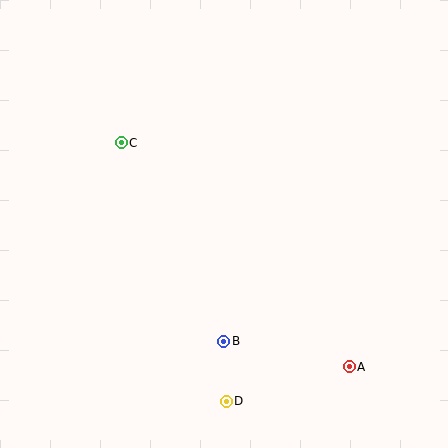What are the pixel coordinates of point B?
Point B is at (224, 341).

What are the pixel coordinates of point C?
Point C is at (121, 143).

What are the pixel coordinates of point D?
Point D is at (226, 401).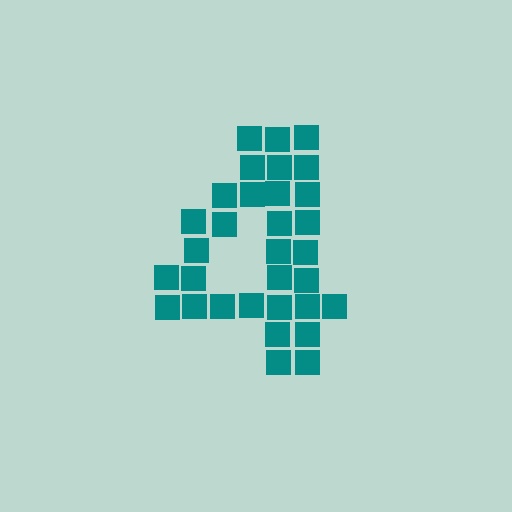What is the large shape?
The large shape is the digit 4.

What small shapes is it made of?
It is made of small squares.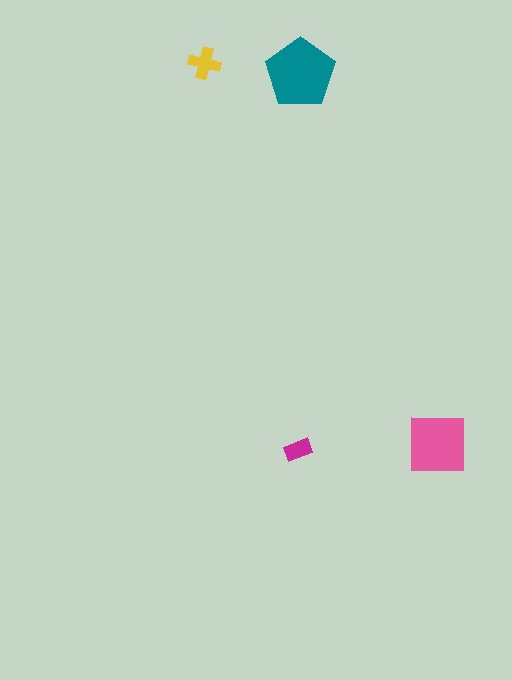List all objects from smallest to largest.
The magenta rectangle, the yellow cross, the pink square, the teal pentagon.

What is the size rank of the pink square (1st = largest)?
2nd.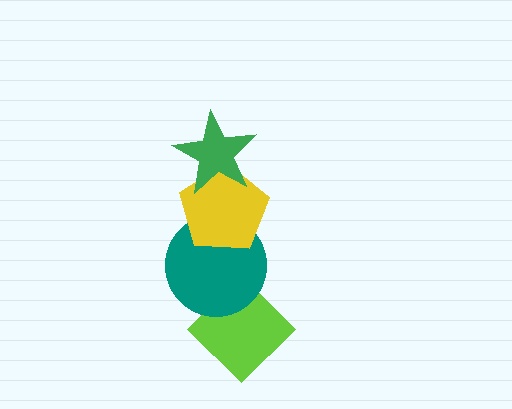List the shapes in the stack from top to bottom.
From top to bottom: the green star, the yellow pentagon, the teal circle, the lime diamond.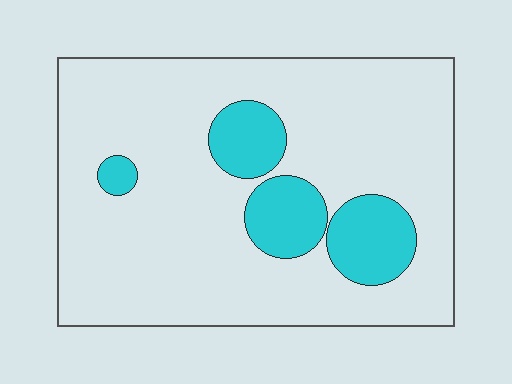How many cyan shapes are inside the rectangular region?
4.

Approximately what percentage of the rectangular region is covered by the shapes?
Approximately 15%.